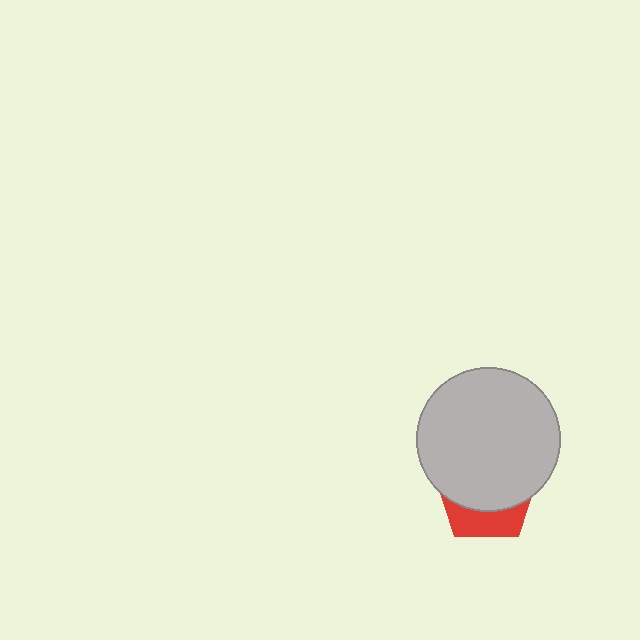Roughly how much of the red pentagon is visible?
A small part of it is visible (roughly 31%).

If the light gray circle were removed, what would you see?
You would see the complete red pentagon.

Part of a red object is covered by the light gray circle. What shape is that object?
It is a pentagon.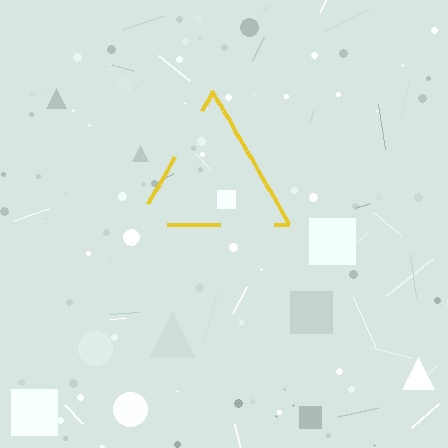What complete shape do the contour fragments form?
The contour fragments form a triangle.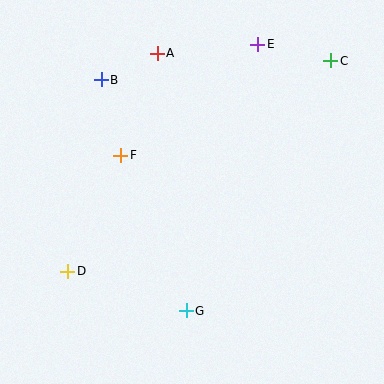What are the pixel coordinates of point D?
Point D is at (68, 271).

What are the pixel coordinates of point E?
Point E is at (258, 44).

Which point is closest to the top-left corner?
Point B is closest to the top-left corner.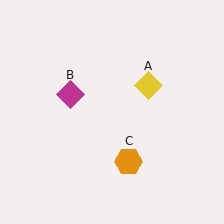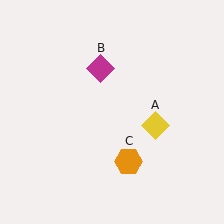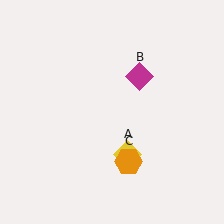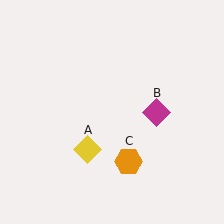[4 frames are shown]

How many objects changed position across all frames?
2 objects changed position: yellow diamond (object A), magenta diamond (object B).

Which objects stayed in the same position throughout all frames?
Orange hexagon (object C) remained stationary.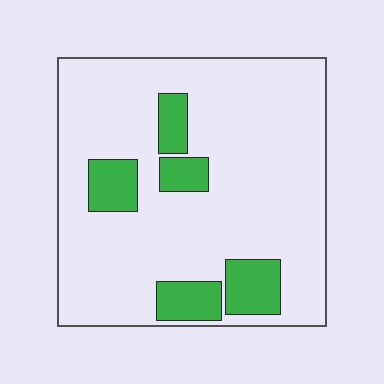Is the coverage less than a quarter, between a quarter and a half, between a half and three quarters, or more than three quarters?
Less than a quarter.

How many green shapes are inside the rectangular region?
5.